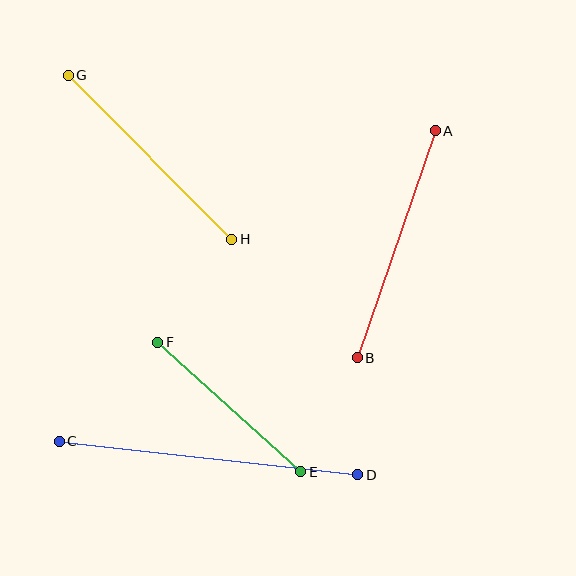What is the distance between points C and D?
The distance is approximately 301 pixels.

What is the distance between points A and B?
The distance is approximately 240 pixels.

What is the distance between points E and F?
The distance is approximately 193 pixels.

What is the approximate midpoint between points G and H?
The midpoint is at approximately (150, 157) pixels.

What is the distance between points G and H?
The distance is approximately 232 pixels.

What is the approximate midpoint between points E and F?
The midpoint is at approximately (229, 407) pixels.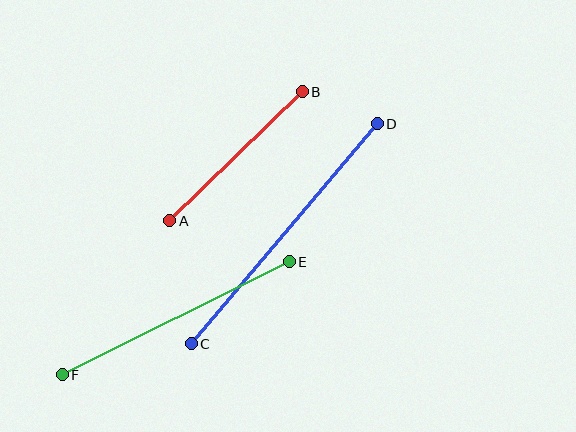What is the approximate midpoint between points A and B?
The midpoint is at approximately (236, 156) pixels.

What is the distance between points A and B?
The distance is approximately 185 pixels.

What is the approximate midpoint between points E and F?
The midpoint is at approximately (176, 318) pixels.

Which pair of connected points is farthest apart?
Points C and D are farthest apart.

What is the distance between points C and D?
The distance is approximately 288 pixels.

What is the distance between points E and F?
The distance is approximately 253 pixels.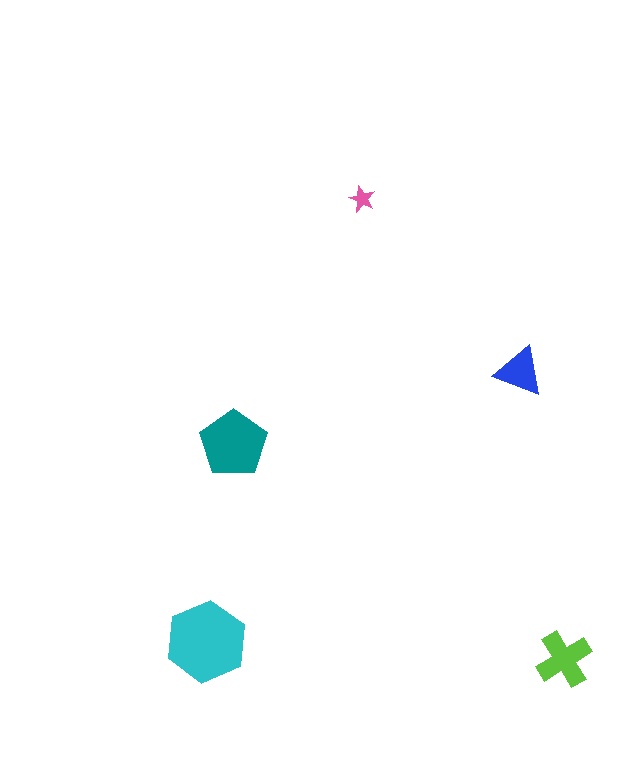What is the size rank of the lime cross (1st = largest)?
3rd.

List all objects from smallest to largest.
The pink star, the blue triangle, the lime cross, the teal pentagon, the cyan hexagon.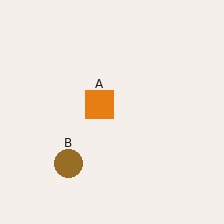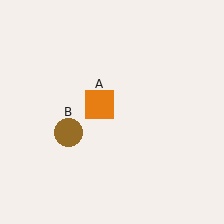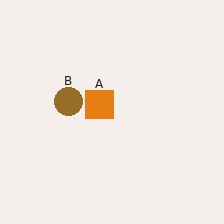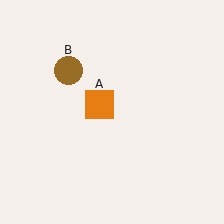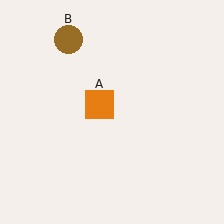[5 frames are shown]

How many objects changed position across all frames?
1 object changed position: brown circle (object B).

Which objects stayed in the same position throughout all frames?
Orange square (object A) remained stationary.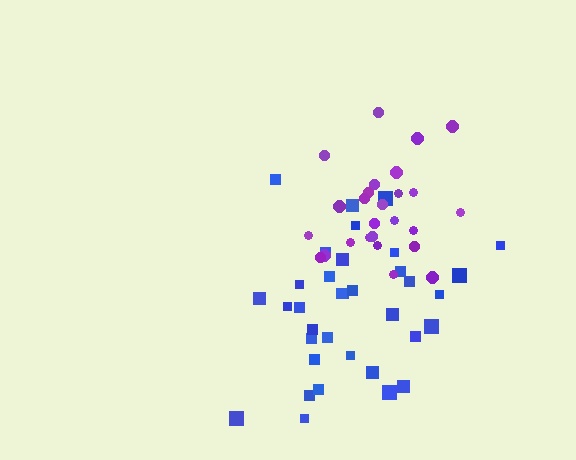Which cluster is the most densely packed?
Purple.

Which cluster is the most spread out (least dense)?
Blue.